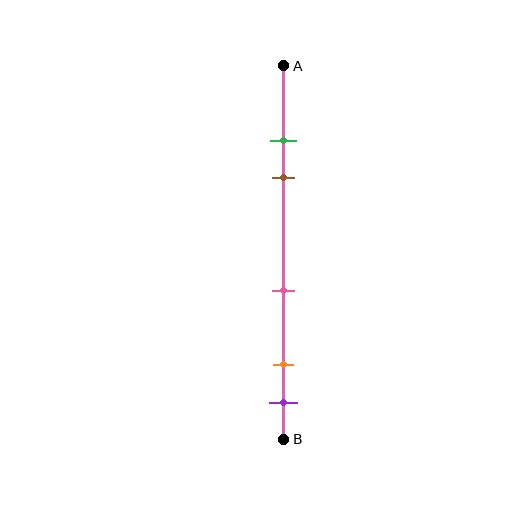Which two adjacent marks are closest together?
The green and brown marks are the closest adjacent pair.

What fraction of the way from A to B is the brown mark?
The brown mark is approximately 30% (0.3) of the way from A to B.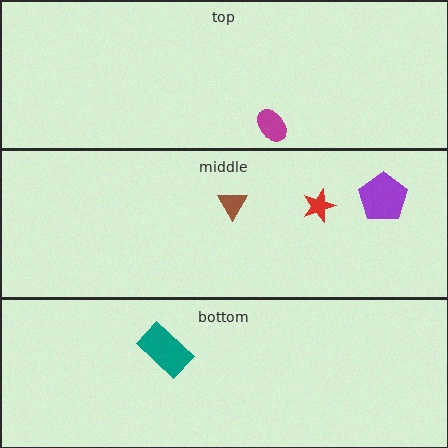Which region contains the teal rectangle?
The bottom region.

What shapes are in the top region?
The magenta ellipse.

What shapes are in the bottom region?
The teal rectangle.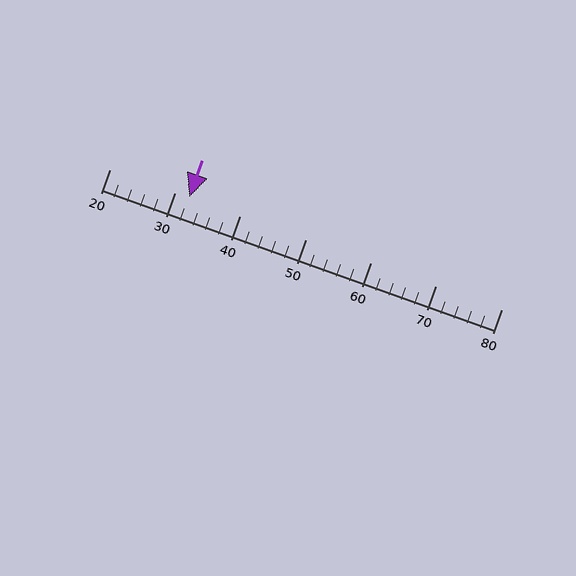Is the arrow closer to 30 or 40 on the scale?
The arrow is closer to 30.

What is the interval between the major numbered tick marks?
The major tick marks are spaced 10 units apart.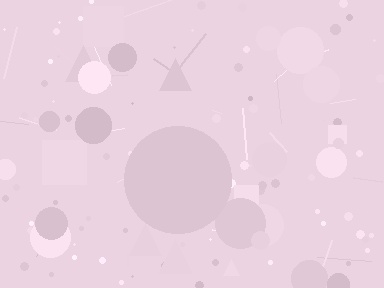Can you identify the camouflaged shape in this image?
The camouflaged shape is a circle.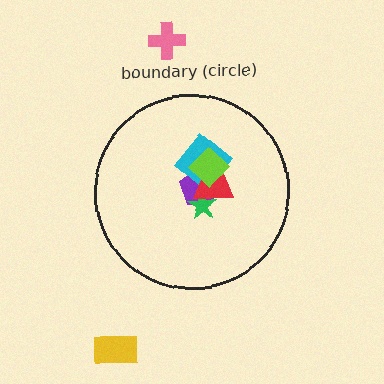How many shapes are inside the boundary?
5 inside, 2 outside.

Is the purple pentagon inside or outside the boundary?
Inside.